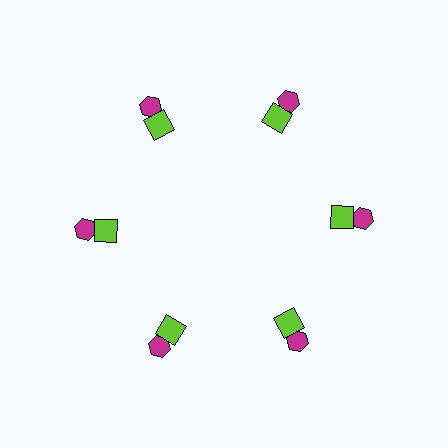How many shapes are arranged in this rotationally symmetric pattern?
There are 12 shapes, arranged in 6 groups of 2.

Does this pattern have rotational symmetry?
Yes, this pattern has 6-fold rotational symmetry. It looks the same after rotating 60 degrees around the center.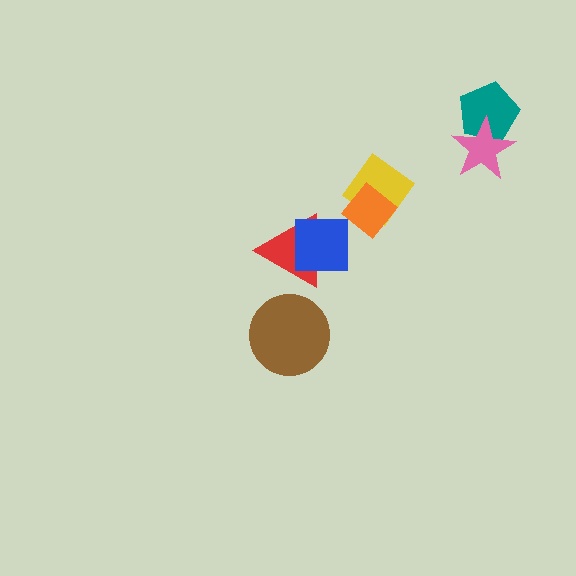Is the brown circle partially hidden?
No, no other shape covers it.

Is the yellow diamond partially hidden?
Yes, it is partially covered by another shape.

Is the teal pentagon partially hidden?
Yes, it is partially covered by another shape.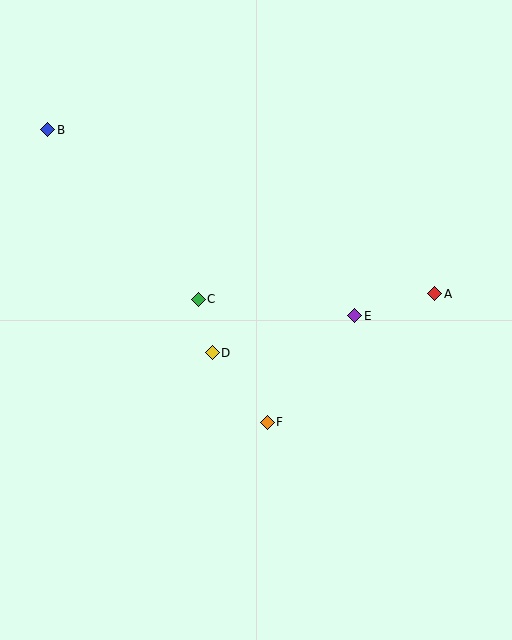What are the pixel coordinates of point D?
Point D is at (212, 353).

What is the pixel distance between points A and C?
The distance between A and C is 236 pixels.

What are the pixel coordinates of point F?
Point F is at (267, 422).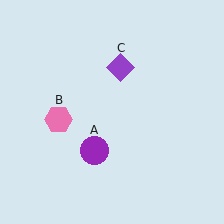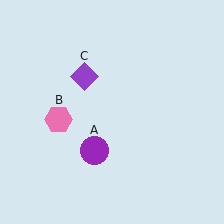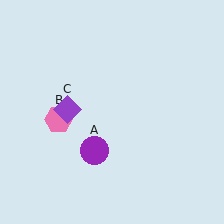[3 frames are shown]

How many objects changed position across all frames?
1 object changed position: purple diamond (object C).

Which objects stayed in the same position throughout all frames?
Purple circle (object A) and pink hexagon (object B) remained stationary.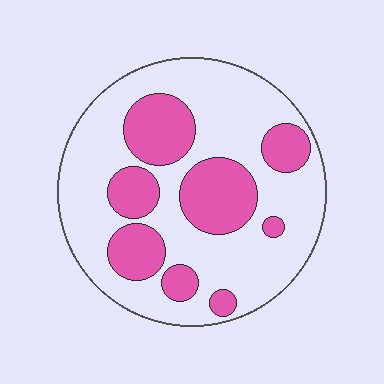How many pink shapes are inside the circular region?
8.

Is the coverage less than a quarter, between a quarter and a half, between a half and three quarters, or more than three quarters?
Between a quarter and a half.